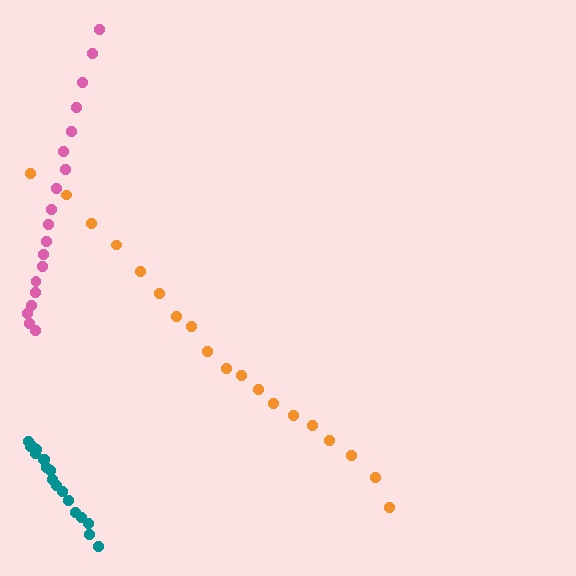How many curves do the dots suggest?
There are 3 distinct paths.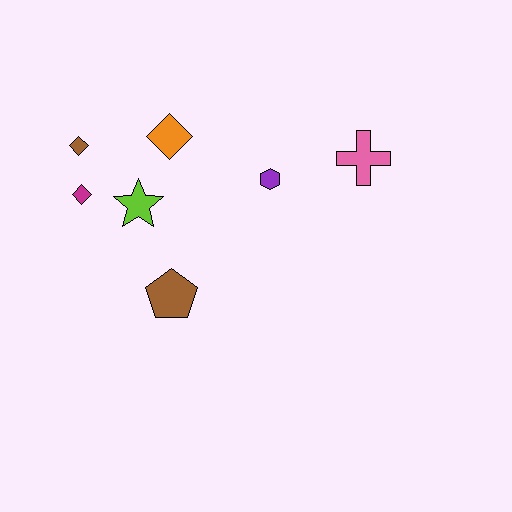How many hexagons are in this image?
There is 1 hexagon.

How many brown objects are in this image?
There are 2 brown objects.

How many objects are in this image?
There are 7 objects.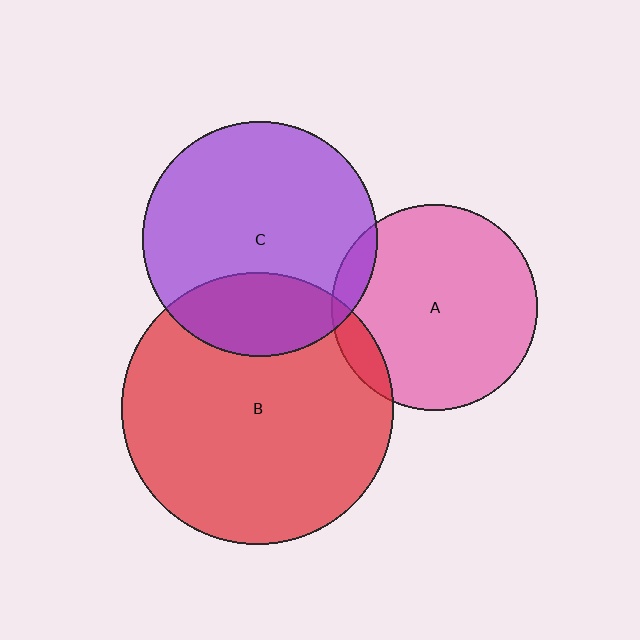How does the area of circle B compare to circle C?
Approximately 1.3 times.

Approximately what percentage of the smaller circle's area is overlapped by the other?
Approximately 10%.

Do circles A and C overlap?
Yes.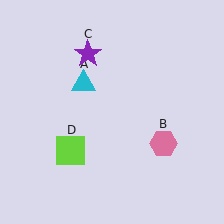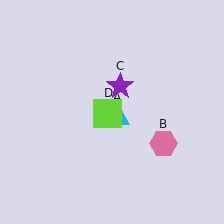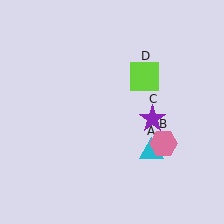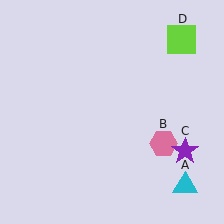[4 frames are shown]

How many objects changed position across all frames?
3 objects changed position: cyan triangle (object A), purple star (object C), lime square (object D).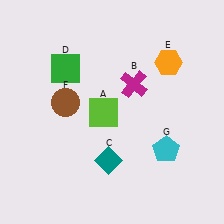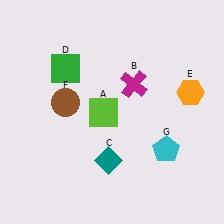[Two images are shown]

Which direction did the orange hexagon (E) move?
The orange hexagon (E) moved down.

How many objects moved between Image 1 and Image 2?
1 object moved between the two images.